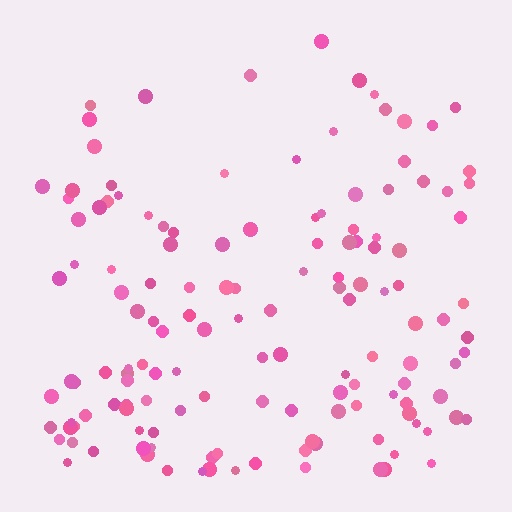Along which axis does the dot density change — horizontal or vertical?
Vertical.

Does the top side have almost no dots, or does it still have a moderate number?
Still a moderate number, just noticeably fewer than the bottom.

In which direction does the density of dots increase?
From top to bottom, with the bottom side densest.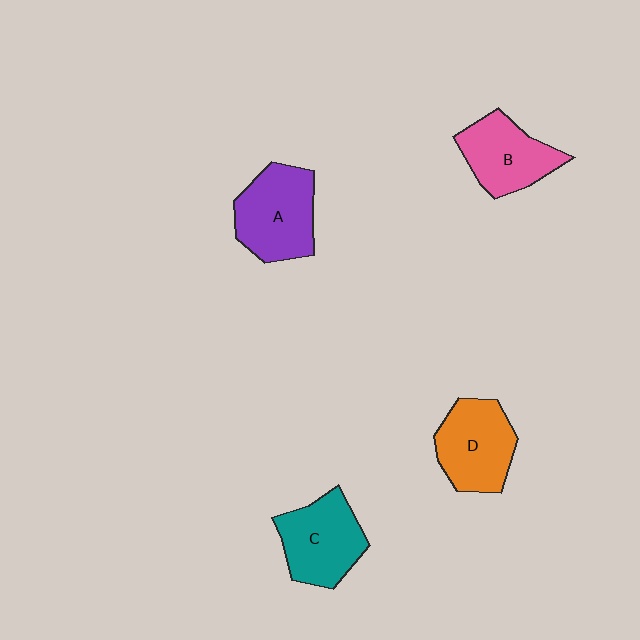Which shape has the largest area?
Shape A (purple).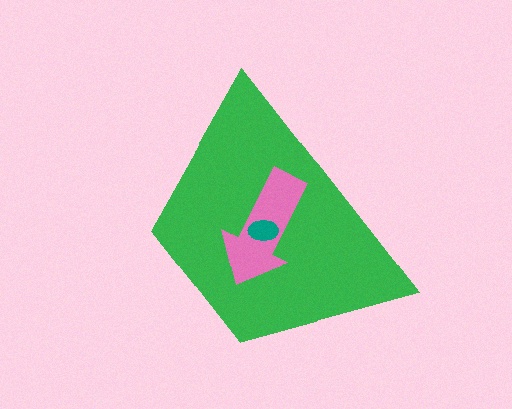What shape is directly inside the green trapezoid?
The pink arrow.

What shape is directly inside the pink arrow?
The teal ellipse.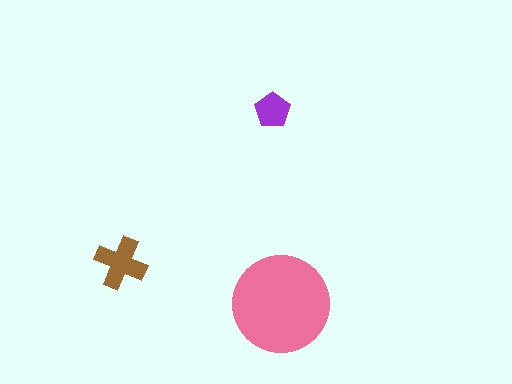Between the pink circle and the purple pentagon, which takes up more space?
The pink circle.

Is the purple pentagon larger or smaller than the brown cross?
Smaller.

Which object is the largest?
The pink circle.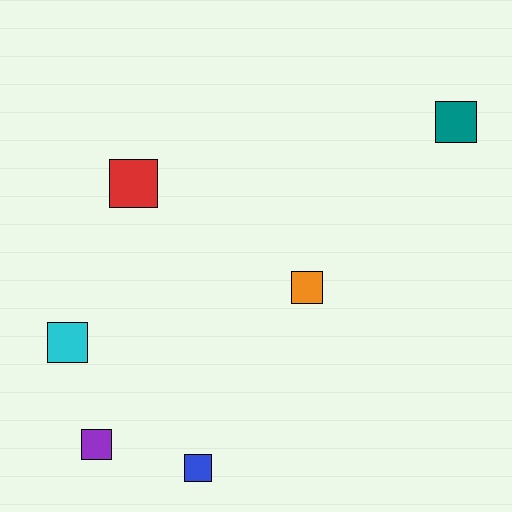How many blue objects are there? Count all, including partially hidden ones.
There is 1 blue object.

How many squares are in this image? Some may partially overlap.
There are 6 squares.